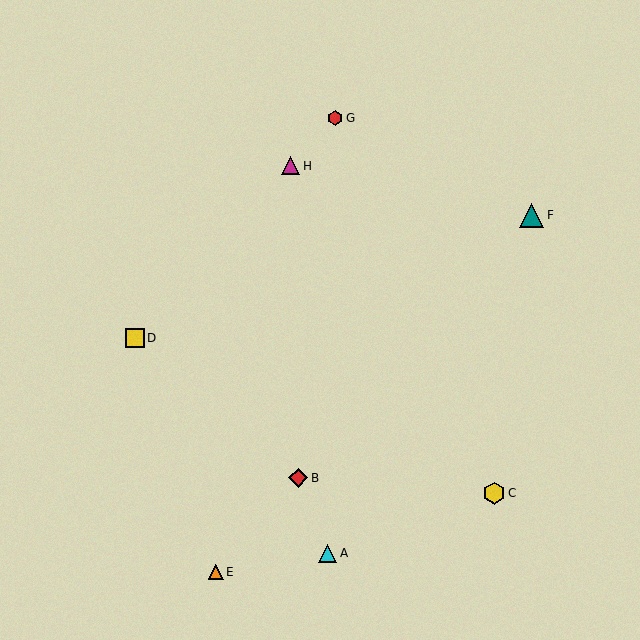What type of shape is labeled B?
Shape B is a red diamond.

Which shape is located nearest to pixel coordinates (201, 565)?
The orange triangle (labeled E) at (216, 572) is nearest to that location.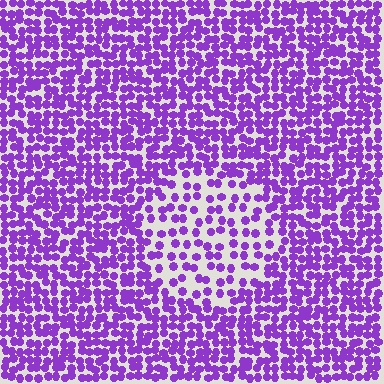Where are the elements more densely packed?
The elements are more densely packed outside the circle boundary.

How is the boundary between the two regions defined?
The boundary is defined by a change in element density (approximately 2.0x ratio). All elements are the same color, size, and shape.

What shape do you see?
I see a circle.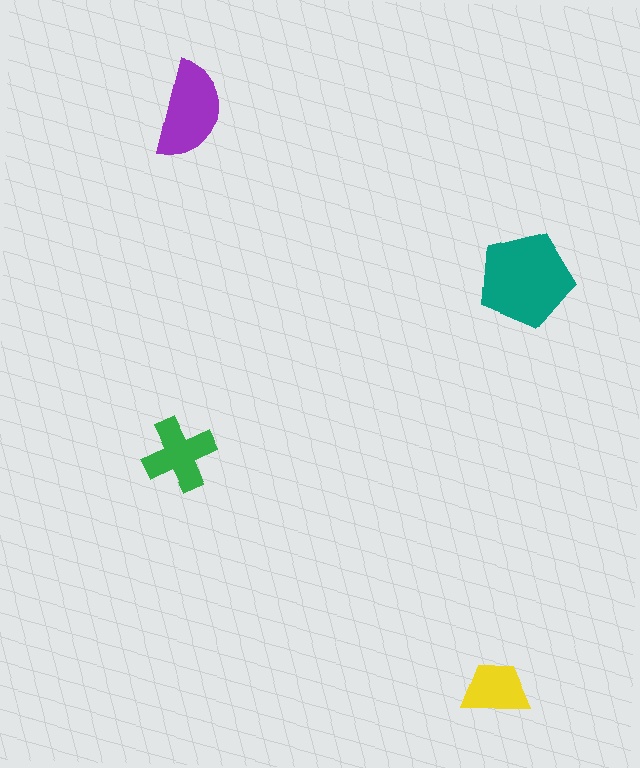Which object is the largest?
The teal pentagon.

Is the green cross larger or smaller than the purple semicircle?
Smaller.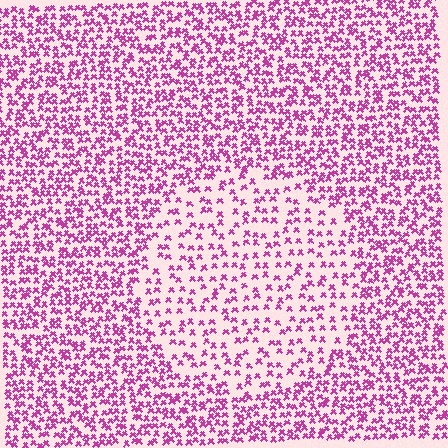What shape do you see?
I see a circle.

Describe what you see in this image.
The image contains small magenta elements arranged at two different densities. A circle-shaped region is visible where the elements are less densely packed than the surrounding area.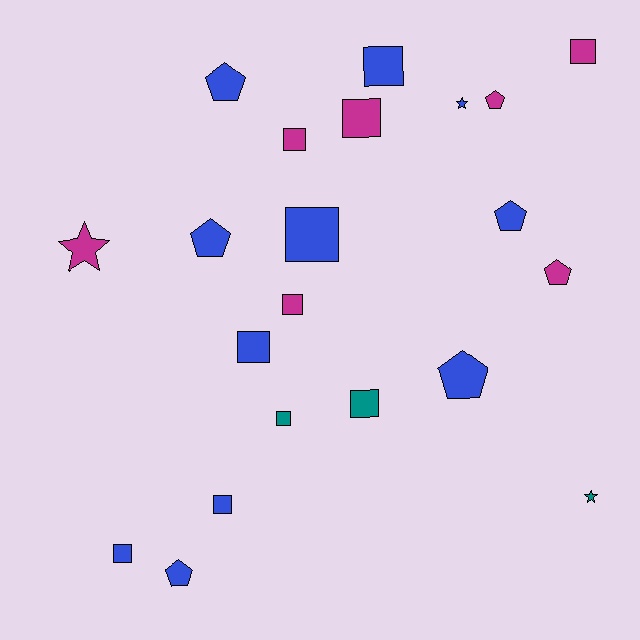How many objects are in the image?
There are 21 objects.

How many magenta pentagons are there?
There are 2 magenta pentagons.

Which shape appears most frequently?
Square, with 11 objects.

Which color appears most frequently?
Blue, with 11 objects.